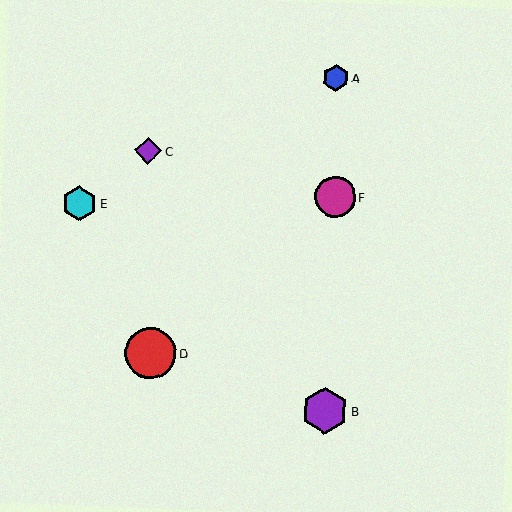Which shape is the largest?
The red circle (labeled D) is the largest.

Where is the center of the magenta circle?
The center of the magenta circle is at (335, 197).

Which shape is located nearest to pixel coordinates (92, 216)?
The cyan hexagon (labeled E) at (79, 203) is nearest to that location.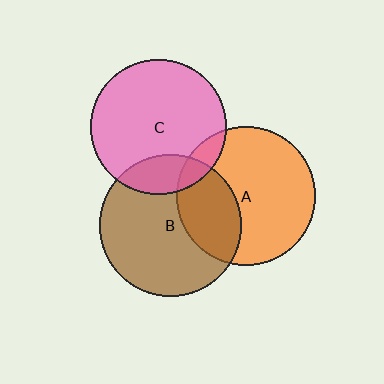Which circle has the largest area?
Circle B (brown).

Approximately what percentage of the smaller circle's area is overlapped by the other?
Approximately 20%.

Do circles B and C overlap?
Yes.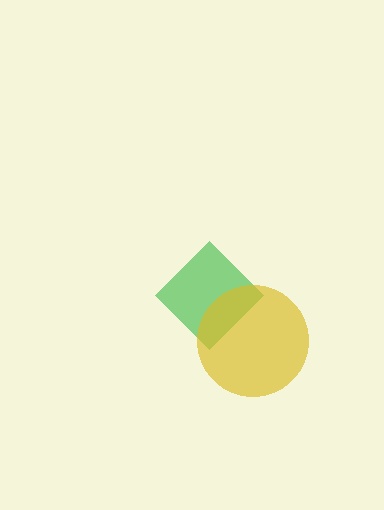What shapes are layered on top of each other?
The layered shapes are: a green diamond, a yellow circle.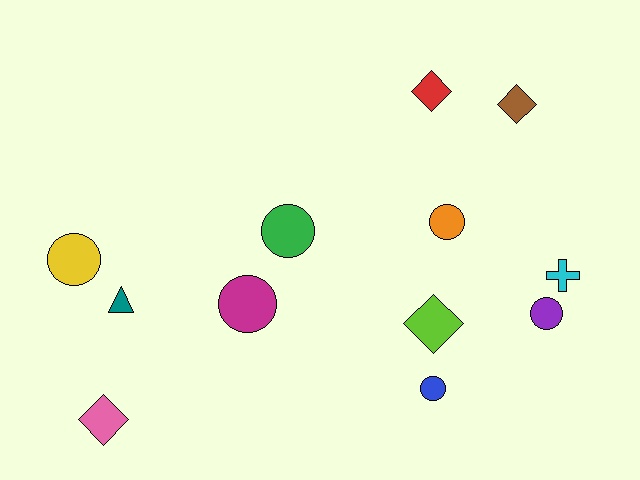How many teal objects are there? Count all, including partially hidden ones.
There is 1 teal object.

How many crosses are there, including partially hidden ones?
There is 1 cross.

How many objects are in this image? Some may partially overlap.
There are 12 objects.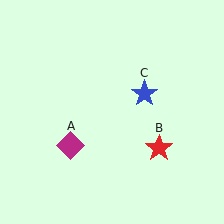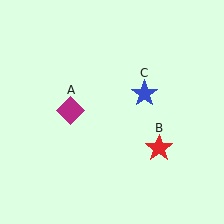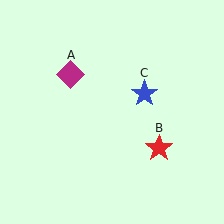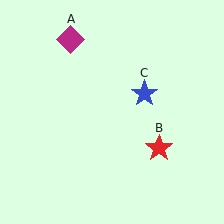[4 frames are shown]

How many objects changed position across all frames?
1 object changed position: magenta diamond (object A).